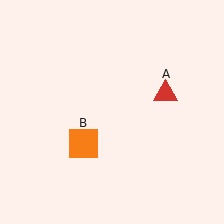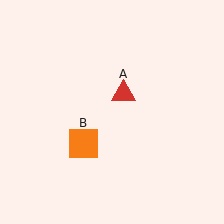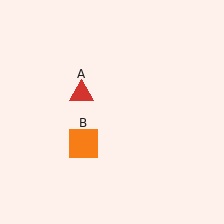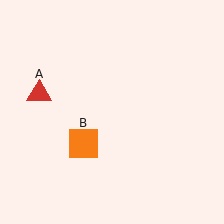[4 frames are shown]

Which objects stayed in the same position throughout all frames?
Orange square (object B) remained stationary.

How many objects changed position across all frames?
1 object changed position: red triangle (object A).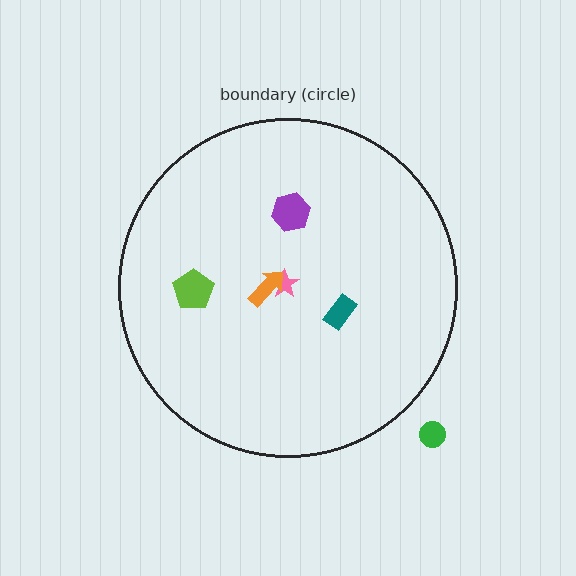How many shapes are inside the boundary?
5 inside, 1 outside.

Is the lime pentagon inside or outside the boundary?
Inside.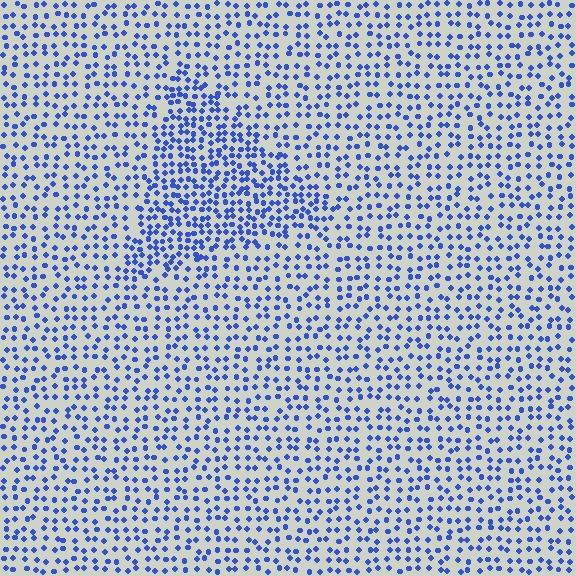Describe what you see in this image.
The image contains small blue elements arranged at two different densities. A triangle-shaped region is visible where the elements are more densely packed than the surrounding area.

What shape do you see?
I see a triangle.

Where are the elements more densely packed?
The elements are more densely packed inside the triangle boundary.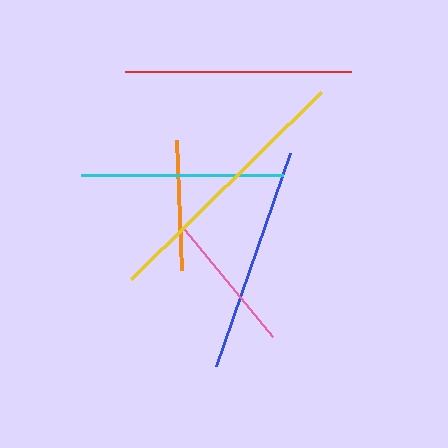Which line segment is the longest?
The yellow line is the longest at approximately 267 pixels.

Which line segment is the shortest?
The orange line is the shortest at approximately 130 pixels.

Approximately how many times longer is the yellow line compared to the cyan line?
The yellow line is approximately 1.3 times the length of the cyan line.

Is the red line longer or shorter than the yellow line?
The yellow line is longer than the red line.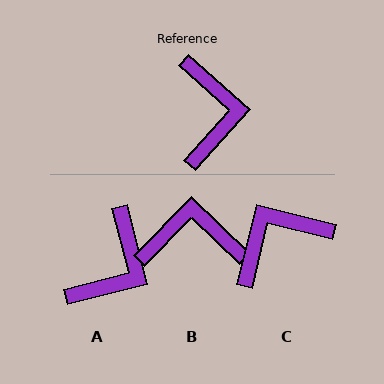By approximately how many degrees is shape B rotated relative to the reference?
Approximately 88 degrees counter-clockwise.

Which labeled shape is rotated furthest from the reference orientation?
C, about 118 degrees away.